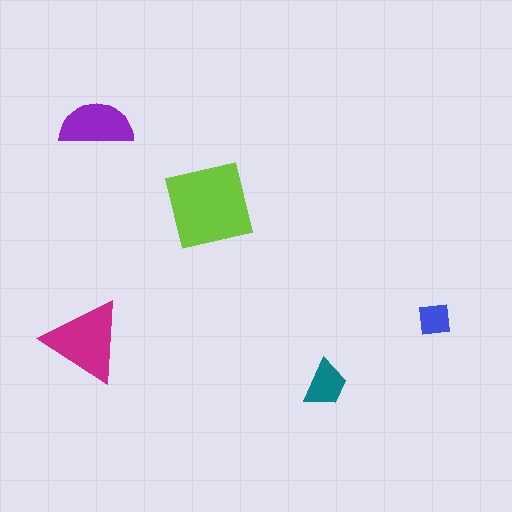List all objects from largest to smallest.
The lime square, the magenta triangle, the purple semicircle, the teal trapezoid, the blue square.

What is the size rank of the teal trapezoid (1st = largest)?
4th.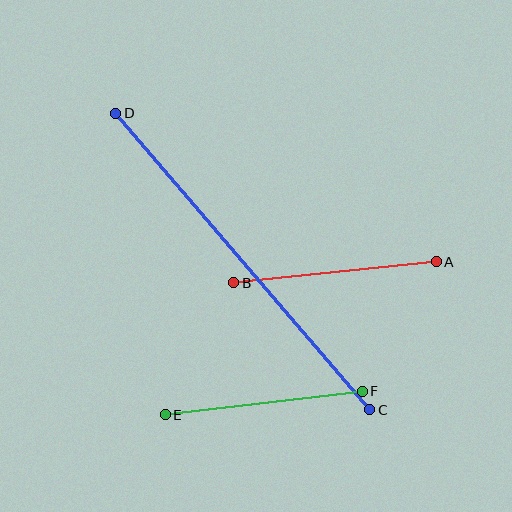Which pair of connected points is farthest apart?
Points C and D are farthest apart.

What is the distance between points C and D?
The distance is approximately 391 pixels.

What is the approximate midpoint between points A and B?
The midpoint is at approximately (335, 272) pixels.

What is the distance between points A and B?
The distance is approximately 203 pixels.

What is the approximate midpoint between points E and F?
The midpoint is at approximately (264, 403) pixels.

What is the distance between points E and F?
The distance is approximately 199 pixels.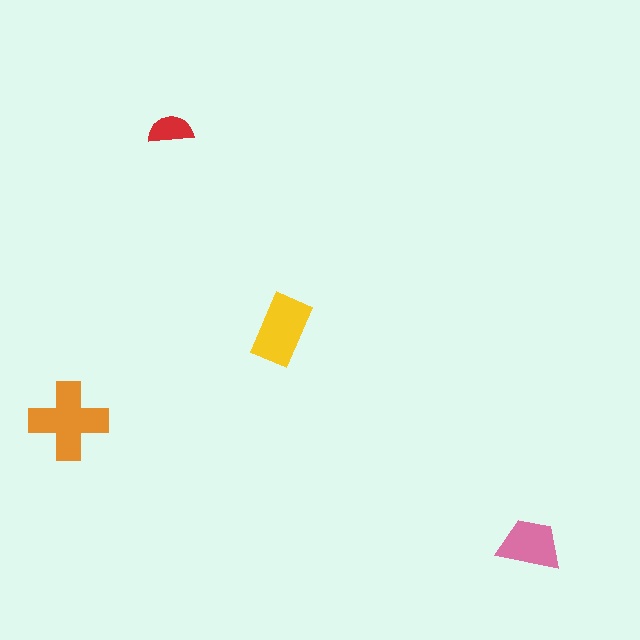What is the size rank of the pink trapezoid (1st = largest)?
3rd.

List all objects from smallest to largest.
The red semicircle, the pink trapezoid, the yellow rectangle, the orange cross.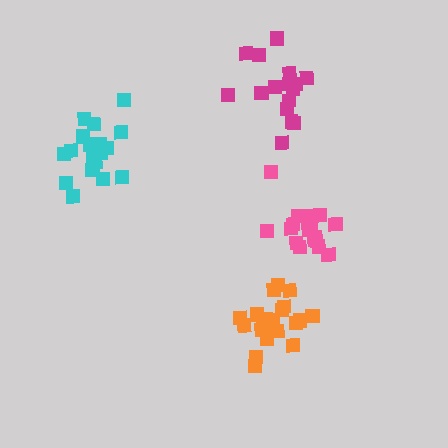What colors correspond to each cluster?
The clusters are colored: pink, magenta, orange, cyan.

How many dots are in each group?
Group 1: 19 dots, Group 2: 16 dots, Group 3: 21 dots, Group 4: 19 dots (75 total).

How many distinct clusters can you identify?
There are 4 distinct clusters.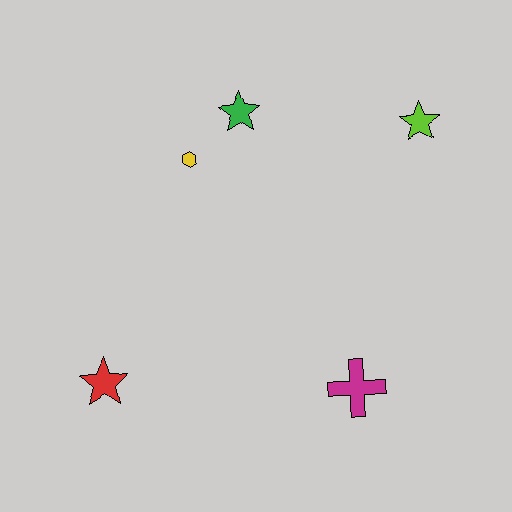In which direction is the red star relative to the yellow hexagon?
The red star is below the yellow hexagon.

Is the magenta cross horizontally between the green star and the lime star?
Yes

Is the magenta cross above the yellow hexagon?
No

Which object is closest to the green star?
The yellow hexagon is closest to the green star.